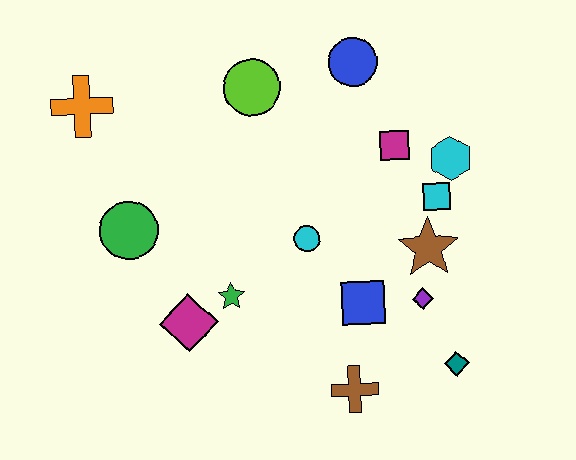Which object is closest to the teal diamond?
The purple diamond is closest to the teal diamond.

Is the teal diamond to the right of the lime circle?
Yes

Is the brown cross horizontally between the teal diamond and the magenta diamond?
Yes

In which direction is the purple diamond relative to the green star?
The purple diamond is to the right of the green star.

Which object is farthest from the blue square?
The orange cross is farthest from the blue square.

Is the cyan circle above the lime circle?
No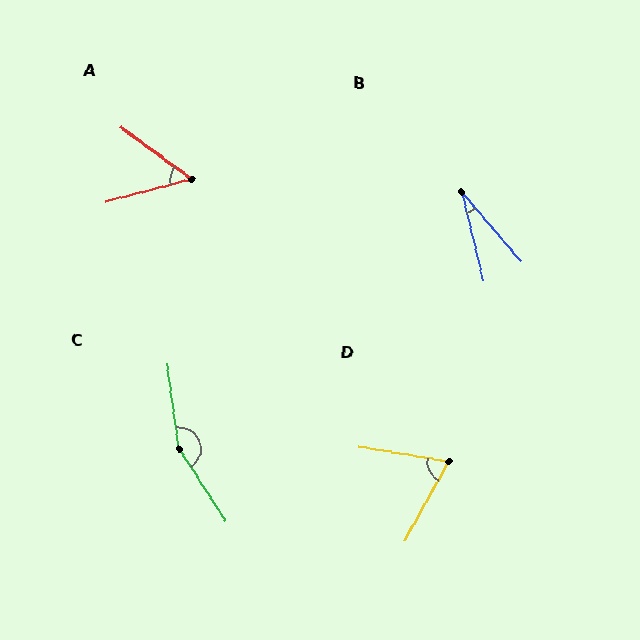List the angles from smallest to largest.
B (27°), A (51°), D (71°), C (155°).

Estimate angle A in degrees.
Approximately 51 degrees.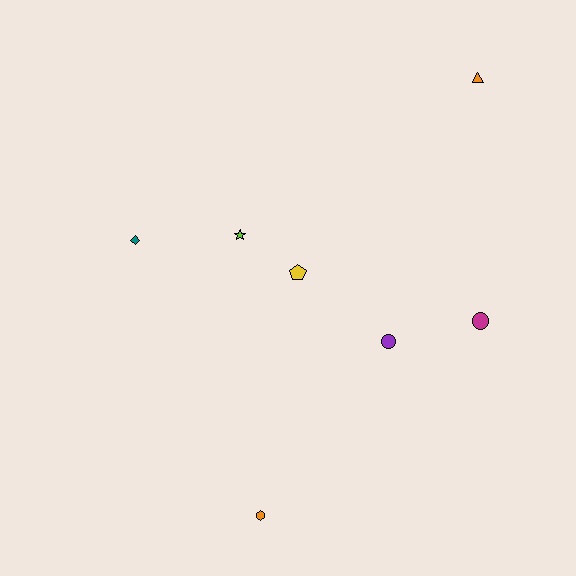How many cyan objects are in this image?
There are no cyan objects.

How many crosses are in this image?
There are no crosses.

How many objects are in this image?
There are 7 objects.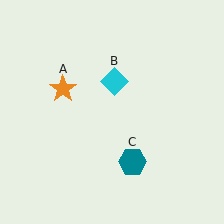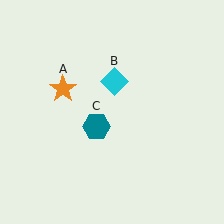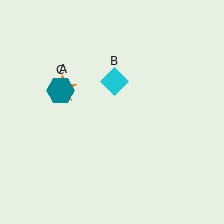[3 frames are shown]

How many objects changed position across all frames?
1 object changed position: teal hexagon (object C).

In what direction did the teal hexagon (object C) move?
The teal hexagon (object C) moved up and to the left.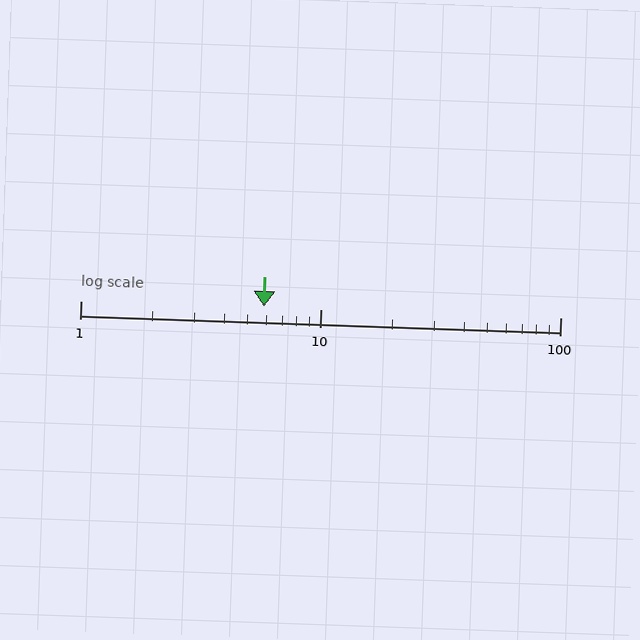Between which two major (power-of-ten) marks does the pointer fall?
The pointer is between 1 and 10.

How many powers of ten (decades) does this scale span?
The scale spans 2 decades, from 1 to 100.